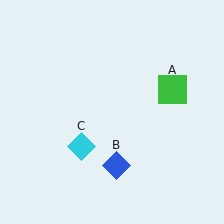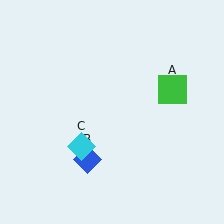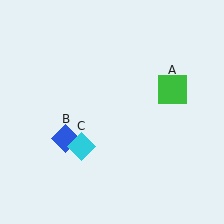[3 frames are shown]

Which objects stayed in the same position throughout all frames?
Green square (object A) and cyan diamond (object C) remained stationary.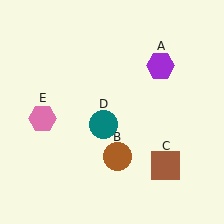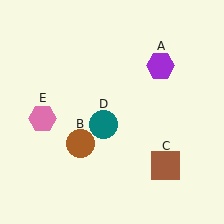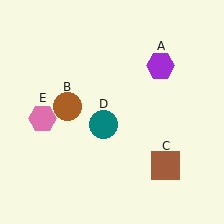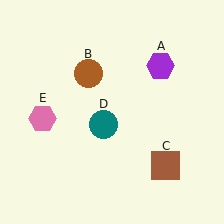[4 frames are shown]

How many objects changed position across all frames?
1 object changed position: brown circle (object B).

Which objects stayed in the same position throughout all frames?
Purple hexagon (object A) and brown square (object C) and teal circle (object D) and pink hexagon (object E) remained stationary.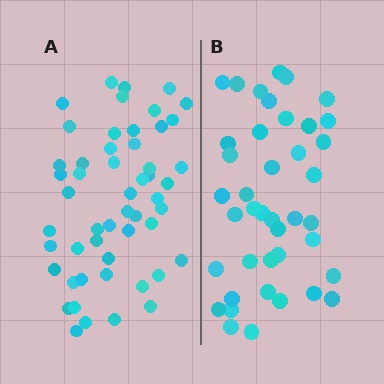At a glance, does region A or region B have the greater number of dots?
Region A (the left region) has more dots.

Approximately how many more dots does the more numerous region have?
Region A has roughly 12 or so more dots than region B.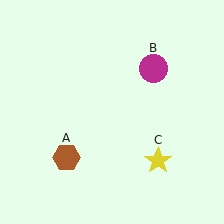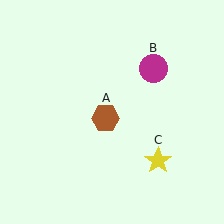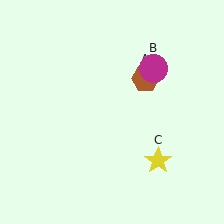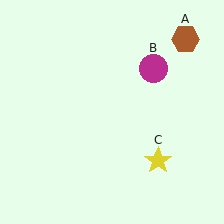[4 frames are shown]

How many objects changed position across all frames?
1 object changed position: brown hexagon (object A).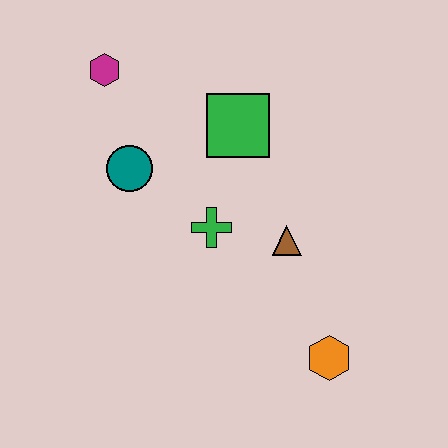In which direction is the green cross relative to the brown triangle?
The green cross is to the left of the brown triangle.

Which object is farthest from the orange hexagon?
The magenta hexagon is farthest from the orange hexagon.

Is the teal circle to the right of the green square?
No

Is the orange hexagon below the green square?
Yes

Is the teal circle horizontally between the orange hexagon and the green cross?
No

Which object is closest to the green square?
The green cross is closest to the green square.